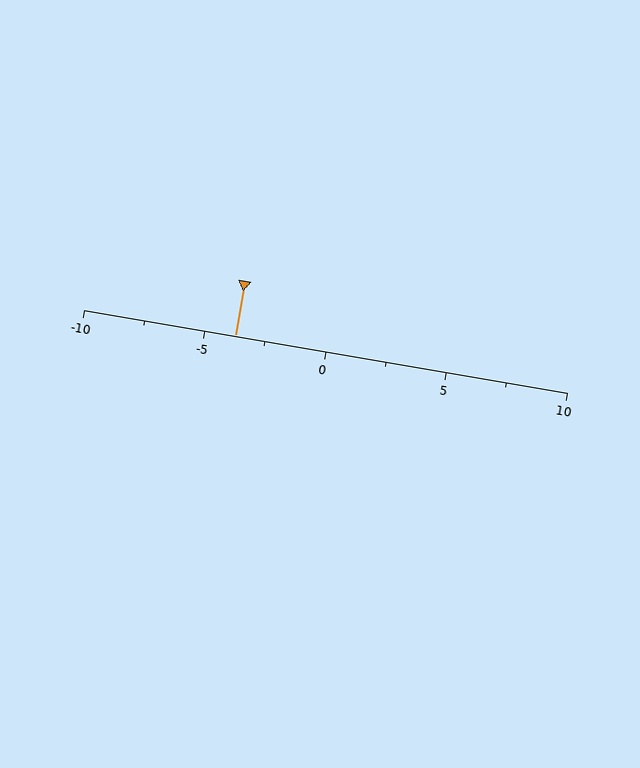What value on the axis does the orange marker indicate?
The marker indicates approximately -3.8.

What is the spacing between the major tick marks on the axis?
The major ticks are spaced 5 apart.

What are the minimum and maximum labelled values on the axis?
The axis runs from -10 to 10.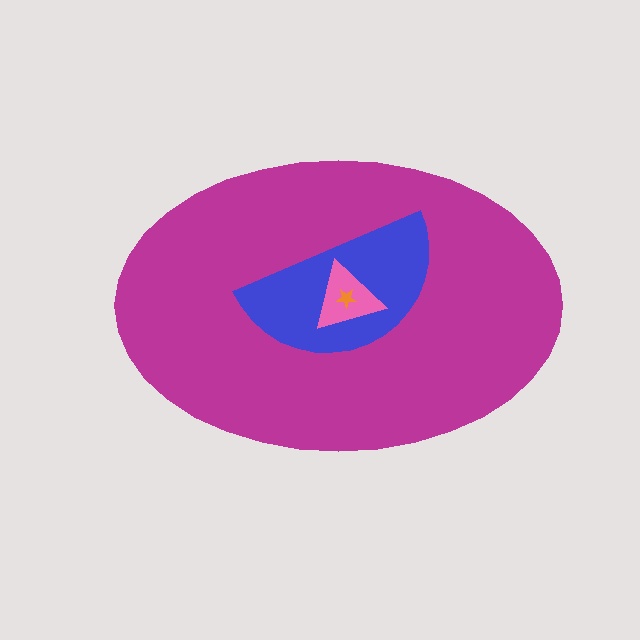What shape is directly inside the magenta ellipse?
The blue semicircle.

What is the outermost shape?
The magenta ellipse.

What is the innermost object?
The orange star.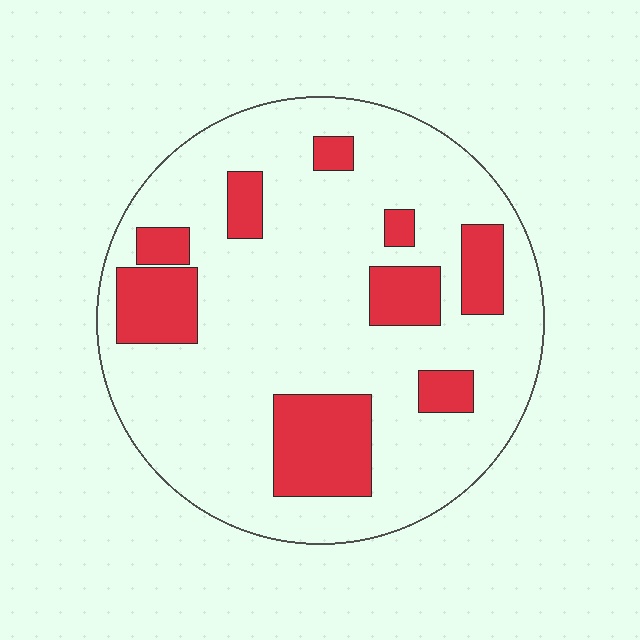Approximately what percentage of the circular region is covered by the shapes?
Approximately 20%.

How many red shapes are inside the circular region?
9.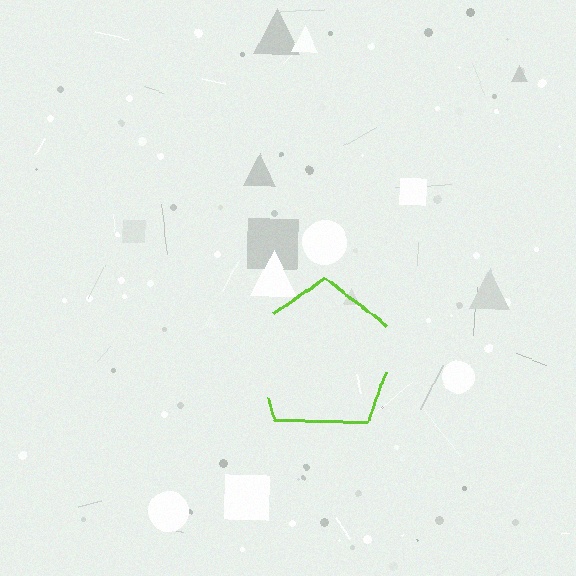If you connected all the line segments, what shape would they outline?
They would outline a pentagon.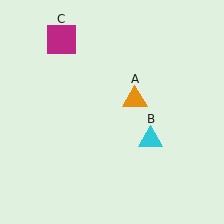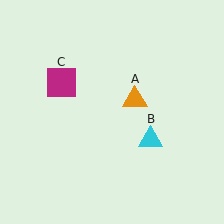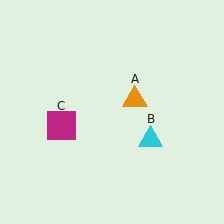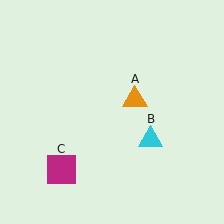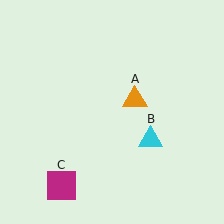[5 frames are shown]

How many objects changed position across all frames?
1 object changed position: magenta square (object C).